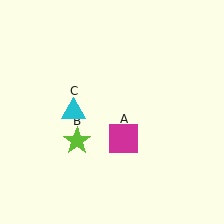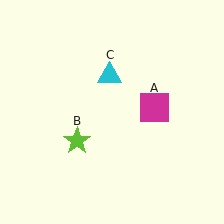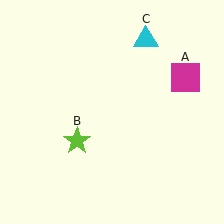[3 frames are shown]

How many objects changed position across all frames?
2 objects changed position: magenta square (object A), cyan triangle (object C).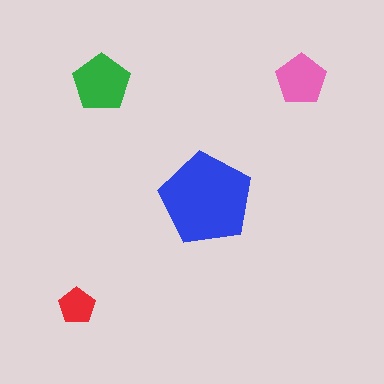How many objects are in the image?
There are 4 objects in the image.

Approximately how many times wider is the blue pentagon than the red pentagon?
About 2.5 times wider.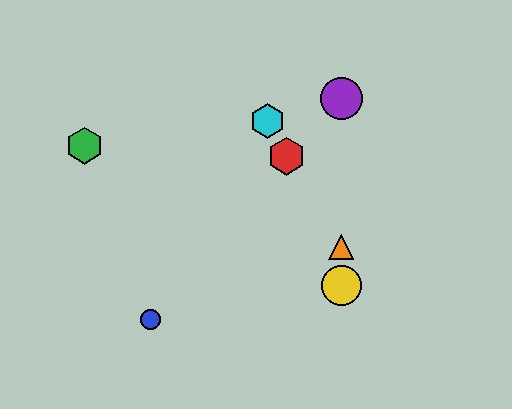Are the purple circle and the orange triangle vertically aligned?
Yes, both are at x≈341.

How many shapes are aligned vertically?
3 shapes (the yellow circle, the purple circle, the orange triangle) are aligned vertically.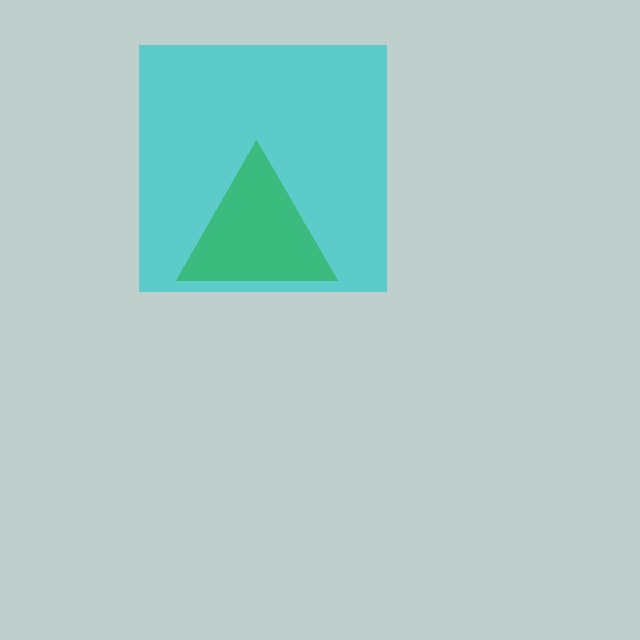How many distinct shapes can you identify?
There are 2 distinct shapes: a cyan square, a green triangle.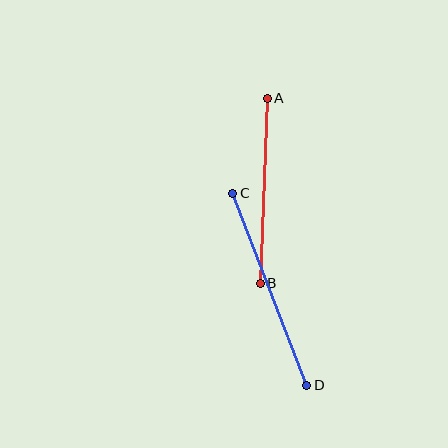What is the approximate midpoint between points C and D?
The midpoint is at approximately (270, 289) pixels.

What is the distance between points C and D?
The distance is approximately 206 pixels.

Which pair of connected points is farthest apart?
Points C and D are farthest apart.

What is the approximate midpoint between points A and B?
The midpoint is at approximately (264, 191) pixels.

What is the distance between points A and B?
The distance is approximately 185 pixels.